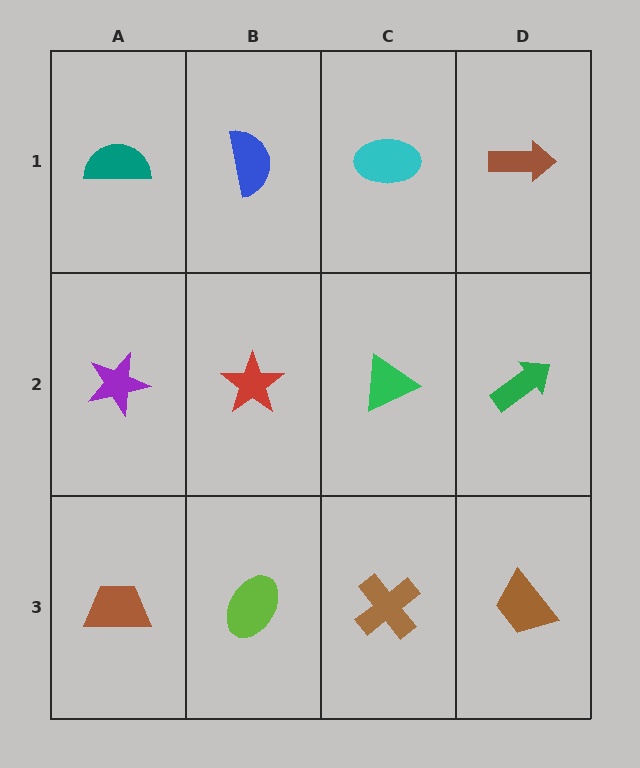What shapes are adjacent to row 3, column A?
A purple star (row 2, column A), a lime ellipse (row 3, column B).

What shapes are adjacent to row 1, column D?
A green arrow (row 2, column D), a cyan ellipse (row 1, column C).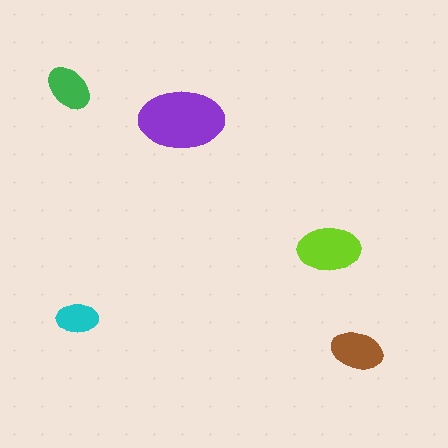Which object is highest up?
The green ellipse is topmost.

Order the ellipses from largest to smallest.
the purple one, the lime one, the brown one, the green one, the cyan one.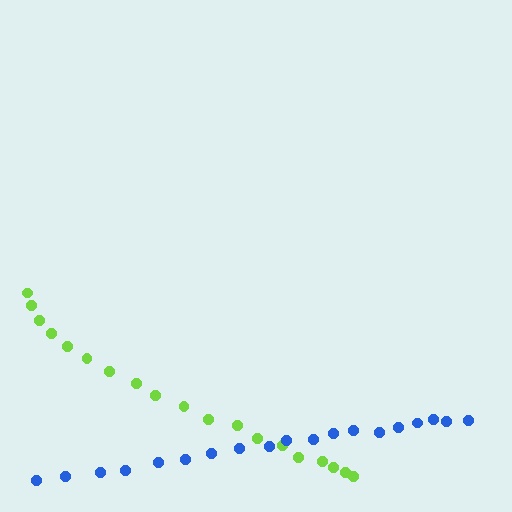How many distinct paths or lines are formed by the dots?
There are 2 distinct paths.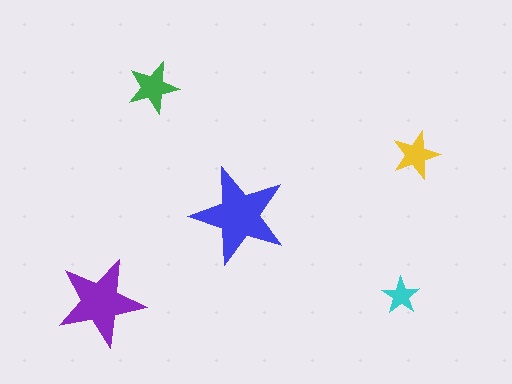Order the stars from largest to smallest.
the blue one, the purple one, the green one, the yellow one, the cyan one.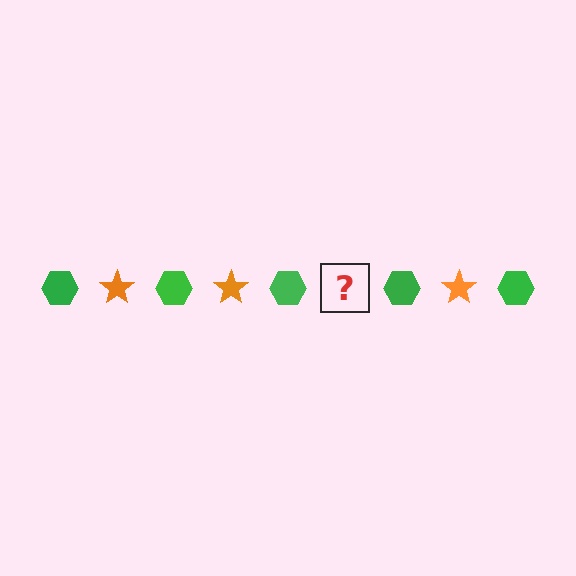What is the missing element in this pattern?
The missing element is an orange star.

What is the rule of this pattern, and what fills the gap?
The rule is that the pattern alternates between green hexagon and orange star. The gap should be filled with an orange star.